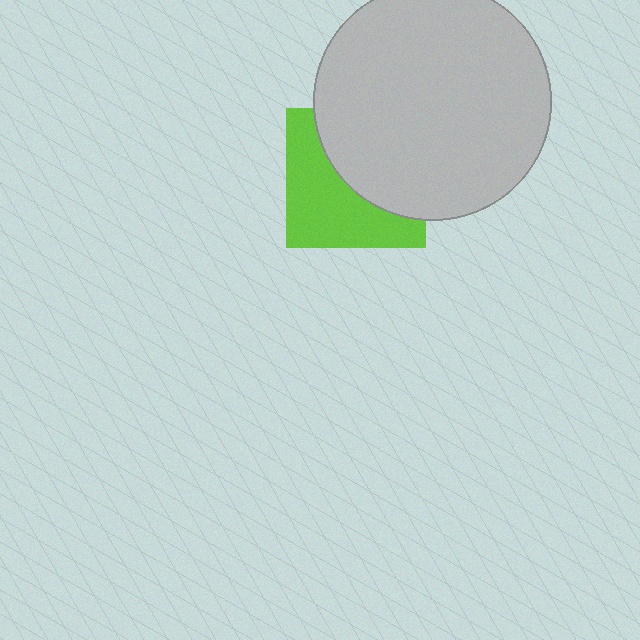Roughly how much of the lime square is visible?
About half of it is visible (roughly 50%).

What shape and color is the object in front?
The object in front is a light gray circle.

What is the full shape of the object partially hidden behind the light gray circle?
The partially hidden object is a lime square.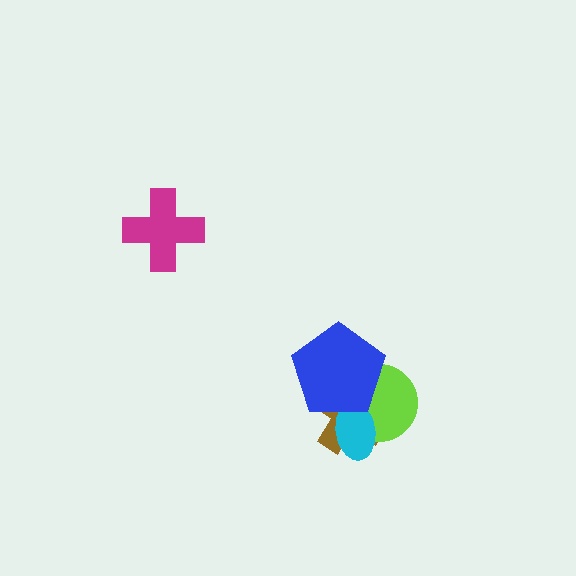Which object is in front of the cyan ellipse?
The blue pentagon is in front of the cyan ellipse.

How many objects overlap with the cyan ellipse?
3 objects overlap with the cyan ellipse.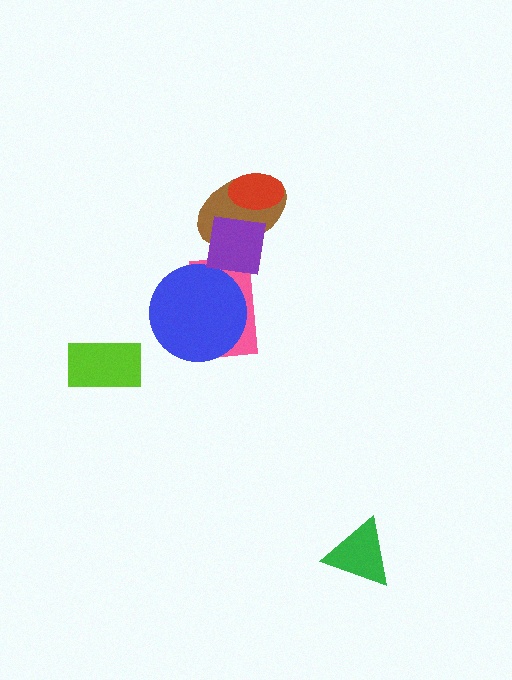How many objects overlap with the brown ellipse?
2 objects overlap with the brown ellipse.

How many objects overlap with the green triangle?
0 objects overlap with the green triangle.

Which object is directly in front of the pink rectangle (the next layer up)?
The blue circle is directly in front of the pink rectangle.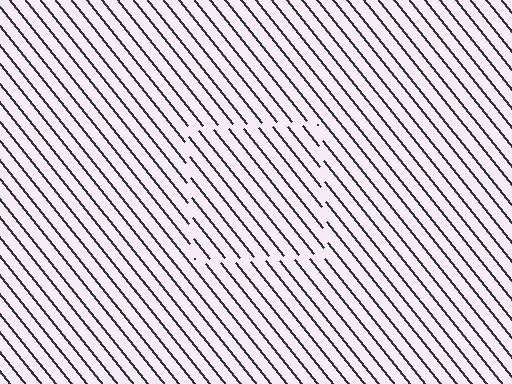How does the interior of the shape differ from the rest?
The interior of the shape contains the same grating, shifted by half a period — the contour is defined by the phase discontinuity where line-ends from the inner and outer gratings abut.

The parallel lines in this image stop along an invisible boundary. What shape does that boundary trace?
An illusory square. The interior of the shape contains the same grating, shifted by half a period — the contour is defined by the phase discontinuity where line-ends from the inner and outer gratings abut.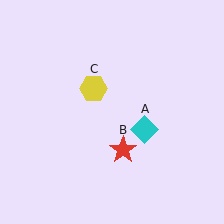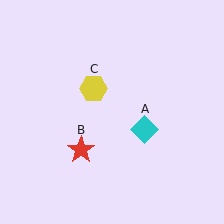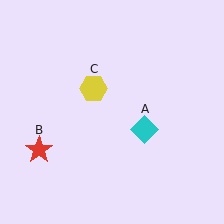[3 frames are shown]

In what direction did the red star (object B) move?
The red star (object B) moved left.